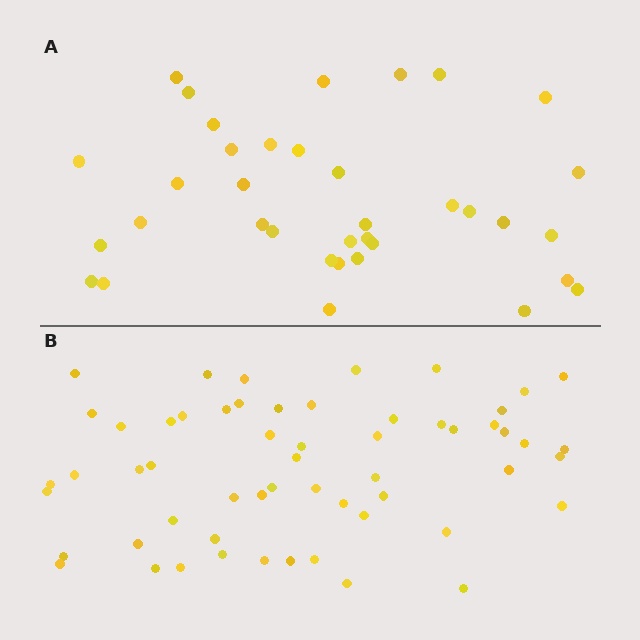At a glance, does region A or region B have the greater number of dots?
Region B (the bottom region) has more dots.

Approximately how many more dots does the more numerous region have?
Region B has approximately 20 more dots than region A.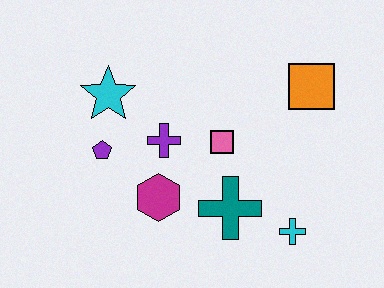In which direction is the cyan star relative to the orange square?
The cyan star is to the left of the orange square.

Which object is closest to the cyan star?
The purple pentagon is closest to the cyan star.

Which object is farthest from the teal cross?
The cyan star is farthest from the teal cross.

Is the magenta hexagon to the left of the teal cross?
Yes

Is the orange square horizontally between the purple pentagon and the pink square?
No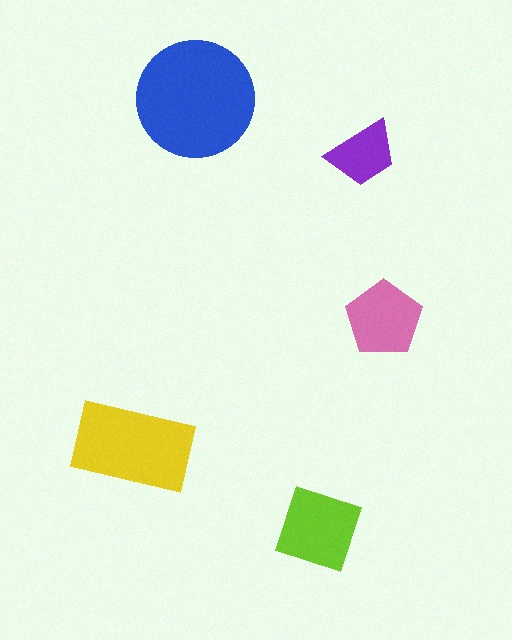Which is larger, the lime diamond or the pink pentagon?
The lime diamond.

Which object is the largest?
The blue circle.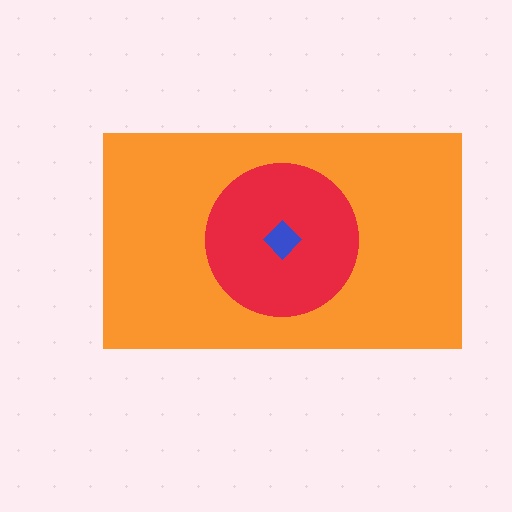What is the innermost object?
The blue diamond.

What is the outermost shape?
The orange rectangle.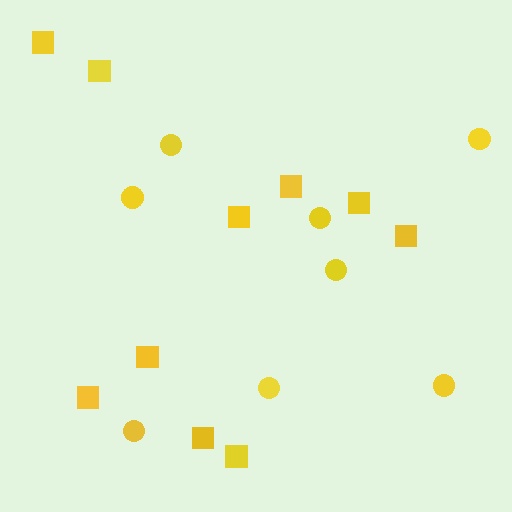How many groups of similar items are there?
There are 2 groups: one group of circles (8) and one group of squares (10).